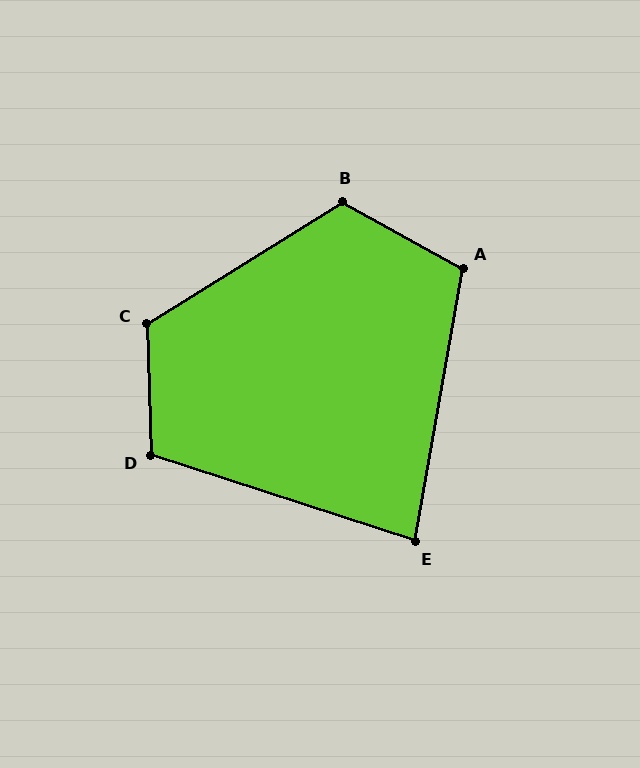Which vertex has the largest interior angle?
C, at approximately 120 degrees.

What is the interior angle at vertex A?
Approximately 109 degrees (obtuse).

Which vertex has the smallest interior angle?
E, at approximately 82 degrees.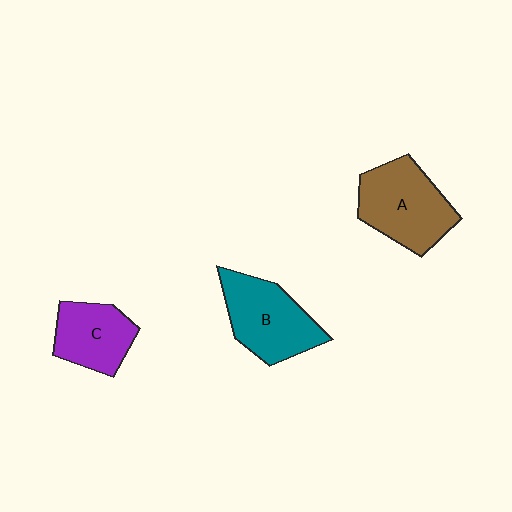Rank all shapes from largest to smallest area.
From largest to smallest: A (brown), B (teal), C (purple).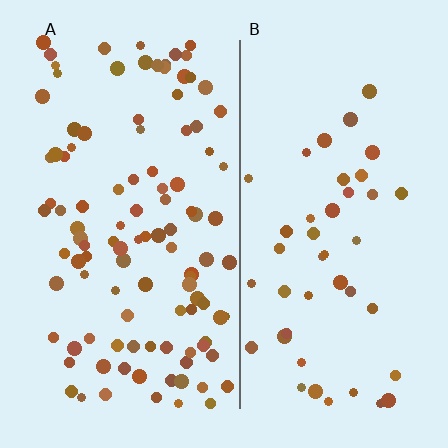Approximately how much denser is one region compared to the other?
Approximately 2.4× — region A over region B.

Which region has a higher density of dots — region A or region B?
A (the left).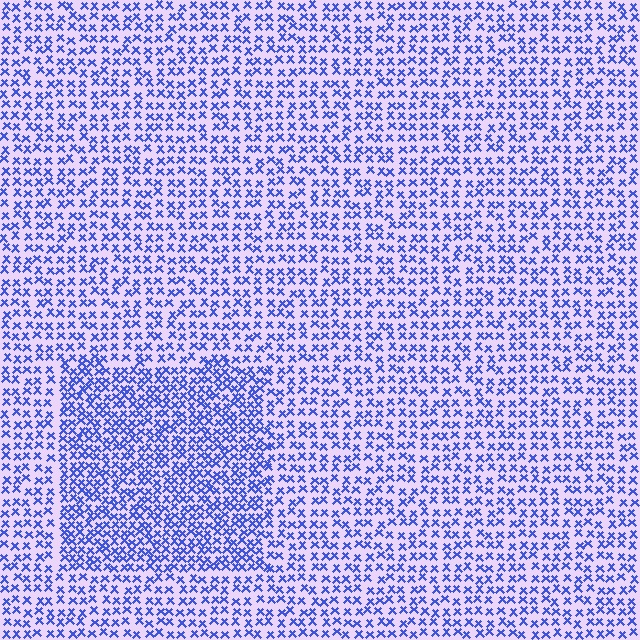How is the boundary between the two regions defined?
The boundary is defined by a change in element density (approximately 1.7x ratio). All elements are the same color, size, and shape.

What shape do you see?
I see a rectangle.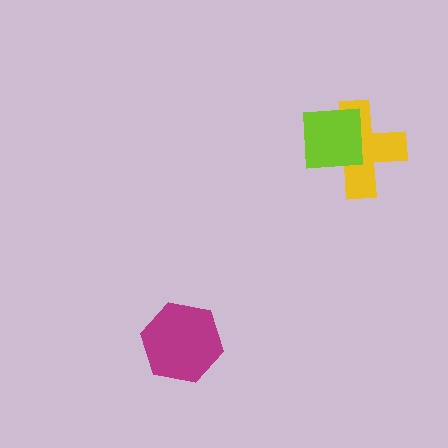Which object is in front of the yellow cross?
The lime square is in front of the yellow cross.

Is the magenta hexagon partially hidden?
No, no other shape covers it.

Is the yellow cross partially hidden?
Yes, it is partially covered by another shape.